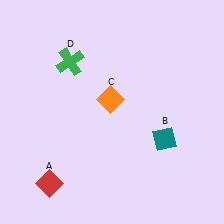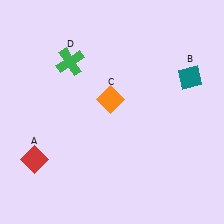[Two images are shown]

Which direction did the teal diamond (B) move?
The teal diamond (B) moved up.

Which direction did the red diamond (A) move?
The red diamond (A) moved up.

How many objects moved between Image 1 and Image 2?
2 objects moved between the two images.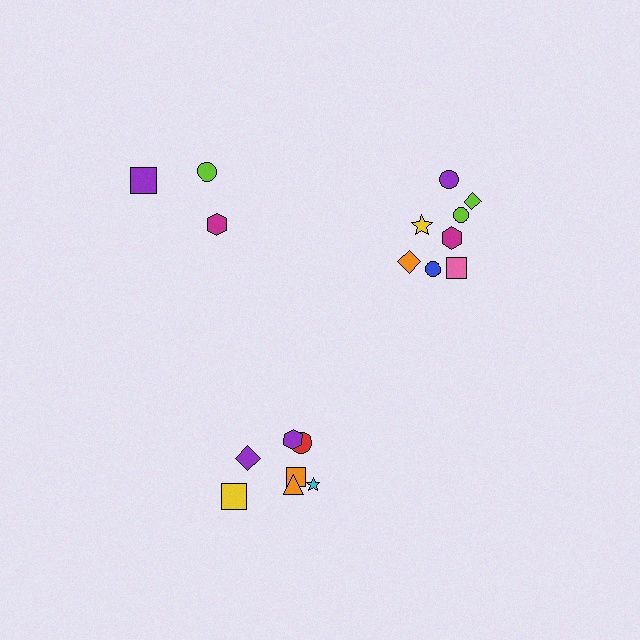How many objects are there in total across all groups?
There are 18 objects.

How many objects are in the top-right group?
There are 8 objects.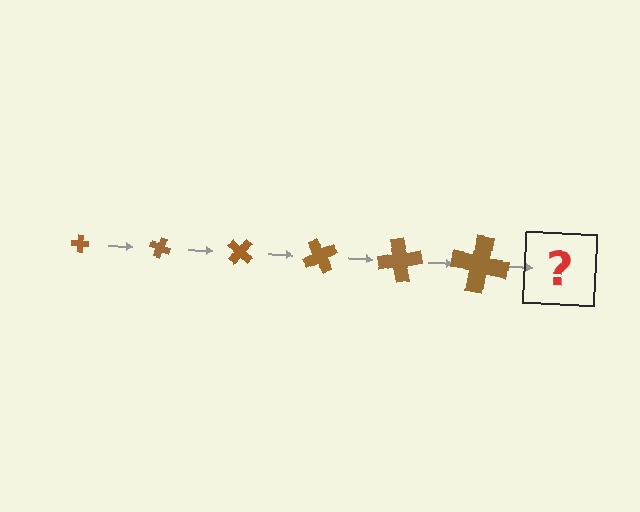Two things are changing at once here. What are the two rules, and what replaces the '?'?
The two rules are that the cross grows larger each step and it rotates 20 degrees each step. The '?' should be a cross, larger than the previous one and rotated 120 degrees from the start.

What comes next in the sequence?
The next element should be a cross, larger than the previous one and rotated 120 degrees from the start.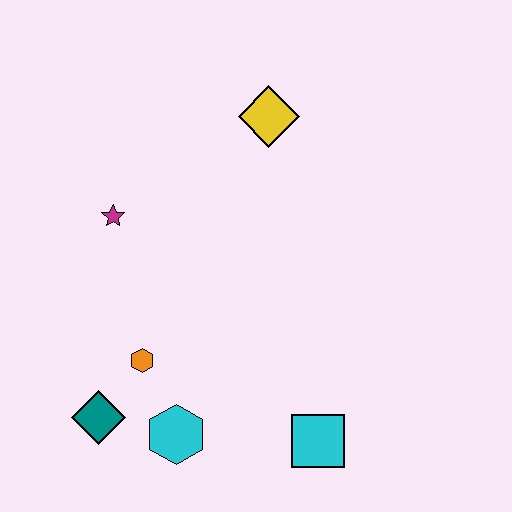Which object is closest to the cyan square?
The cyan hexagon is closest to the cyan square.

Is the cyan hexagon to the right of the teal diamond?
Yes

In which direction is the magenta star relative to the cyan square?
The magenta star is above the cyan square.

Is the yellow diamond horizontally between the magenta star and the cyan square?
Yes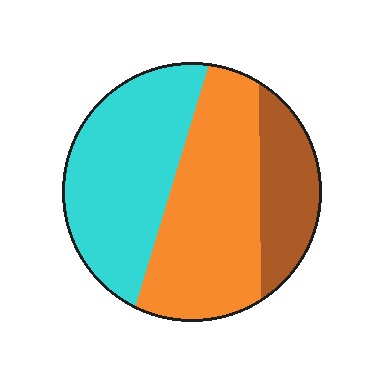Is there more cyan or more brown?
Cyan.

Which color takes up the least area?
Brown, at roughly 20%.